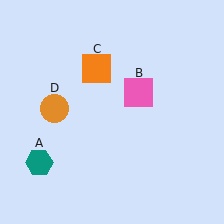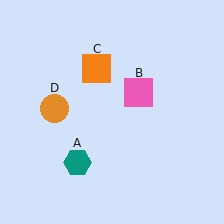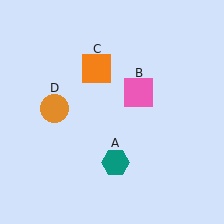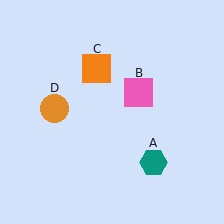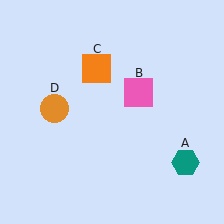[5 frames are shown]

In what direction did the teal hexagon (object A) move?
The teal hexagon (object A) moved right.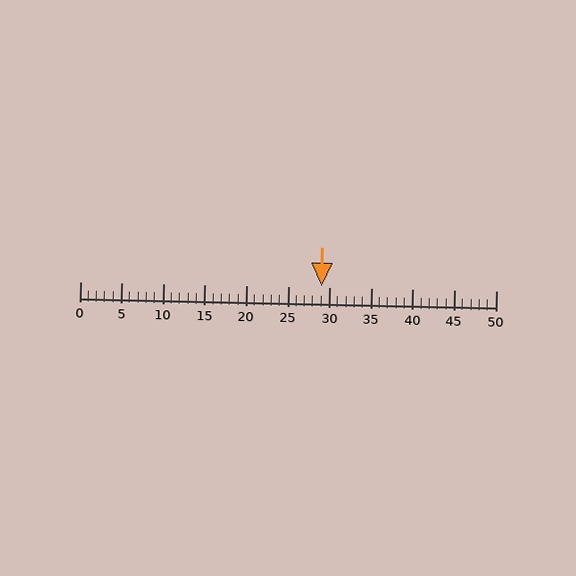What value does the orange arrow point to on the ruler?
The orange arrow points to approximately 29.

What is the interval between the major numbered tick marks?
The major tick marks are spaced 5 units apart.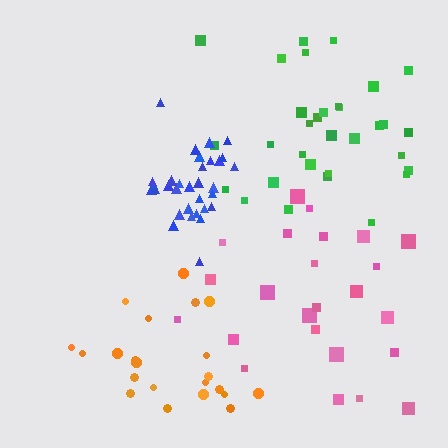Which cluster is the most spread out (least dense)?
Pink.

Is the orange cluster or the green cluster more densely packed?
Orange.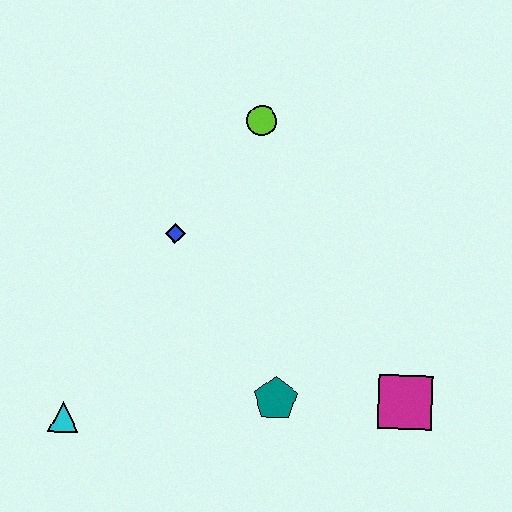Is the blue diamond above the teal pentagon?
Yes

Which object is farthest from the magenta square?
The cyan triangle is farthest from the magenta square.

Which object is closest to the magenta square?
The teal pentagon is closest to the magenta square.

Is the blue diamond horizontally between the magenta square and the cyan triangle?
Yes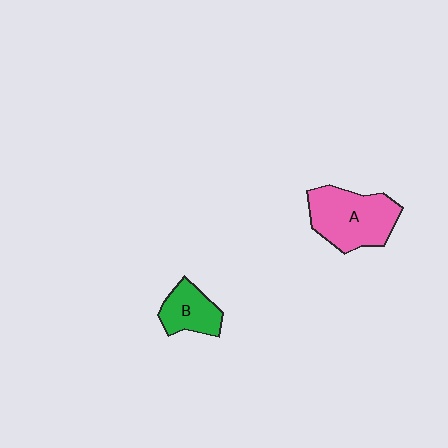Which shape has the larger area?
Shape A (pink).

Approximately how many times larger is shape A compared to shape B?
Approximately 1.8 times.